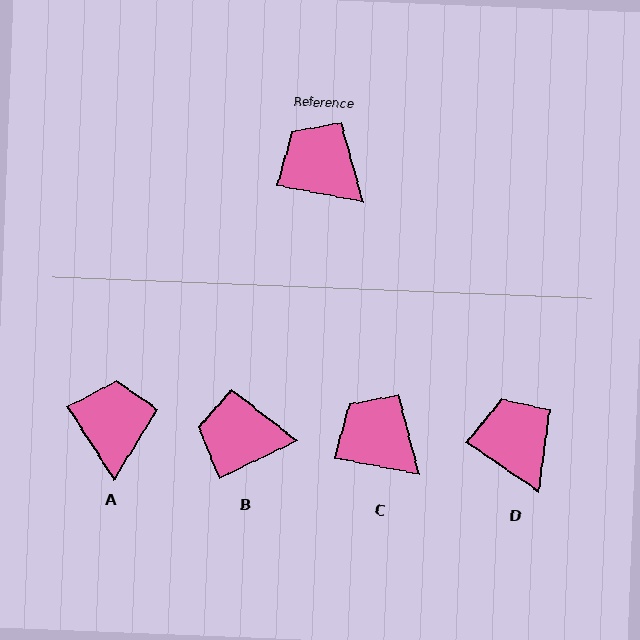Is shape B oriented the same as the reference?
No, it is off by about 37 degrees.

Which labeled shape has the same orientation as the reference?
C.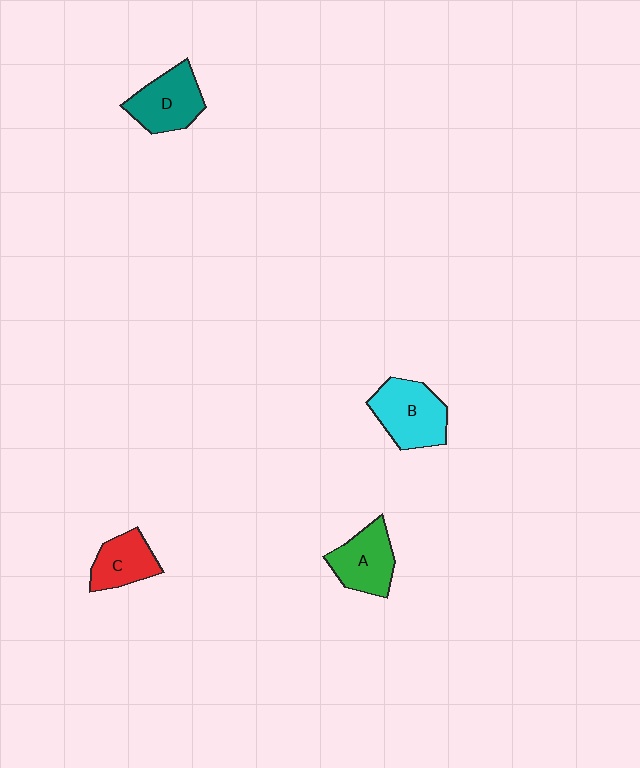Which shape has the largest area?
Shape B (cyan).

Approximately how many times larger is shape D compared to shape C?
Approximately 1.3 times.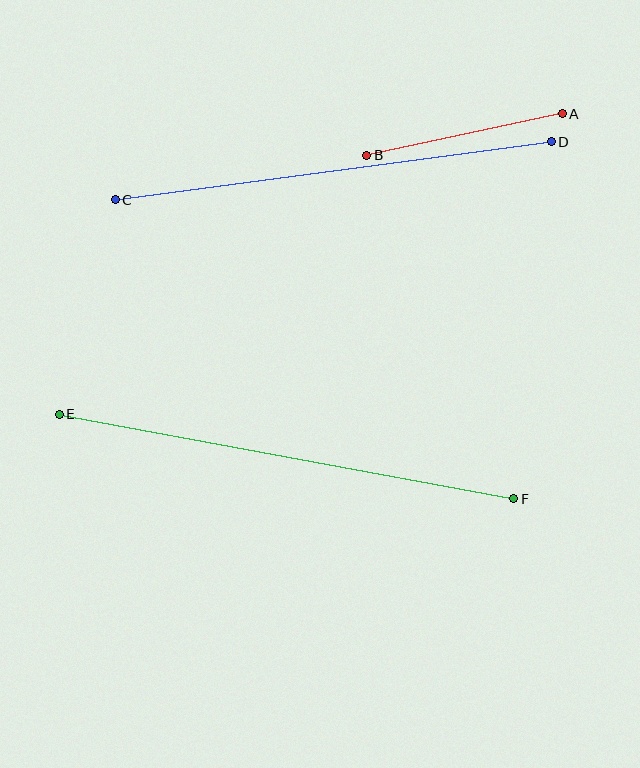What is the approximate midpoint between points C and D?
The midpoint is at approximately (333, 171) pixels.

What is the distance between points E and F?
The distance is approximately 462 pixels.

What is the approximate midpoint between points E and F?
The midpoint is at approximately (287, 456) pixels.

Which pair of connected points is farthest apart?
Points E and F are farthest apart.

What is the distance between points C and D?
The distance is approximately 440 pixels.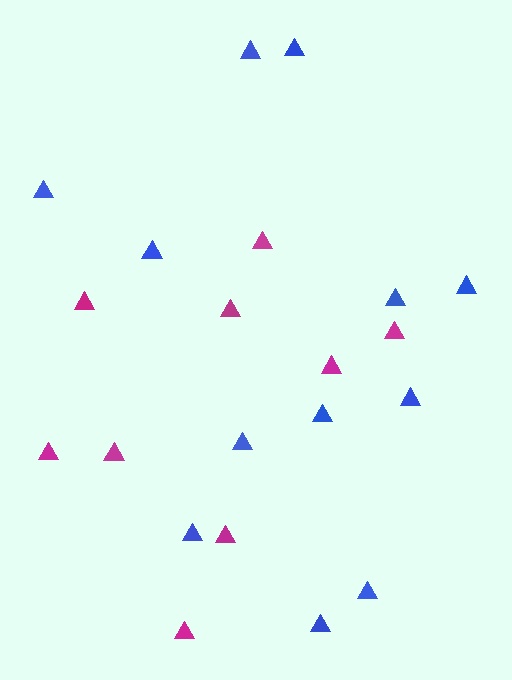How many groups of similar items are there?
There are 2 groups: one group of blue triangles (12) and one group of magenta triangles (9).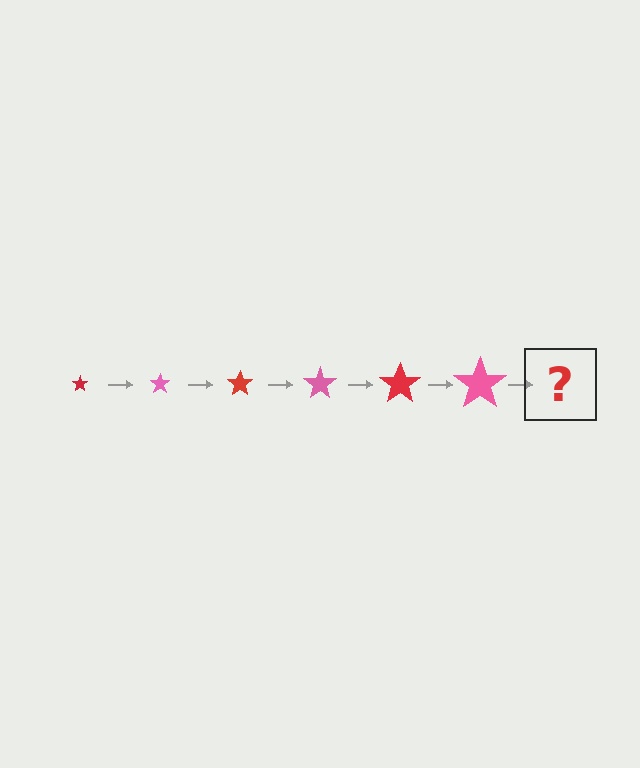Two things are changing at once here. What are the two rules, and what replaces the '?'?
The two rules are that the star grows larger each step and the color cycles through red and pink. The '?' should be a red star, larger than the previous one.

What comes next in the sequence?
The next element should be a red star, larger than the previous one.